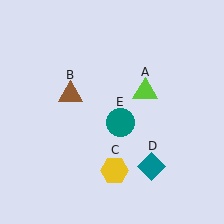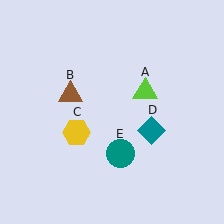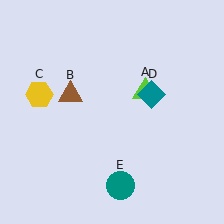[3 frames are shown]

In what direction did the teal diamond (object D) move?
The teal diamond (object D) moved up.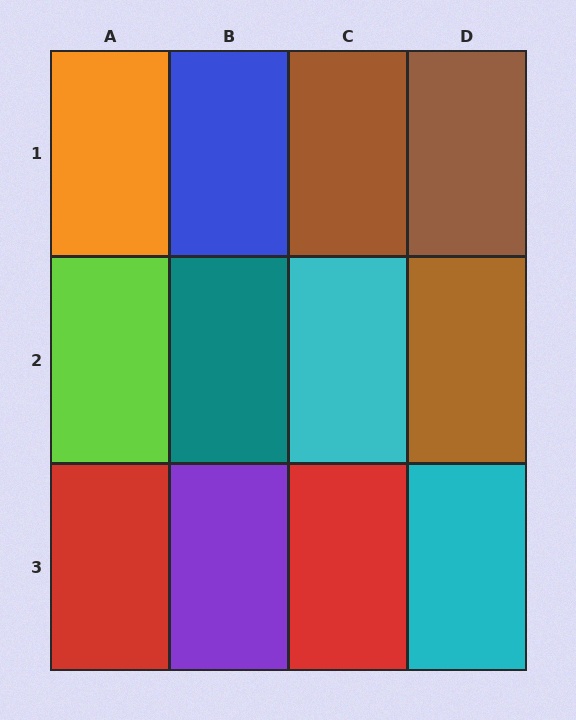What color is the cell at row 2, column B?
Teal.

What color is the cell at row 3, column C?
Red.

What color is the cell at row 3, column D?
Cyan.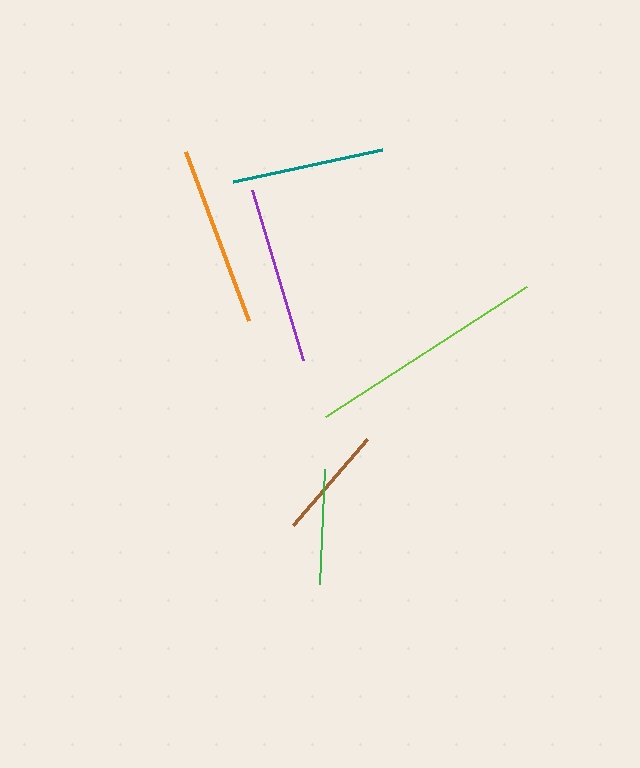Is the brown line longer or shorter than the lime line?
The lime line is longer than the brown line.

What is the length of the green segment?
The green segment is approximately 115 pixels long.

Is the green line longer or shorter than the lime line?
The lime line is longer than the green line.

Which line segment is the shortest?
The brown line is the shortest at approximately 113 pixels.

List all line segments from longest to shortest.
From longest to shortest: lime, orange, purple, teal, green, brown.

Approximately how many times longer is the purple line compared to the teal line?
The purple line is approximately 1.2 times the length of the teal line.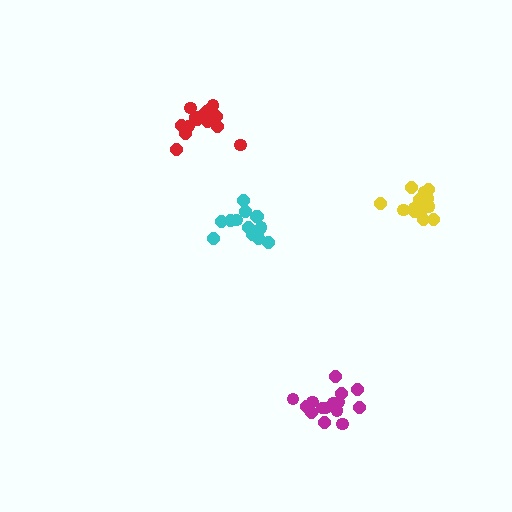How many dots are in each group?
Group 1: 14 dots, Group 2: 15 dots, Group 3: 14 dots, Group 4: 15 dots (58 total).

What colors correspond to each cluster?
The clusters are colored: cyan, yellow, red, magenta.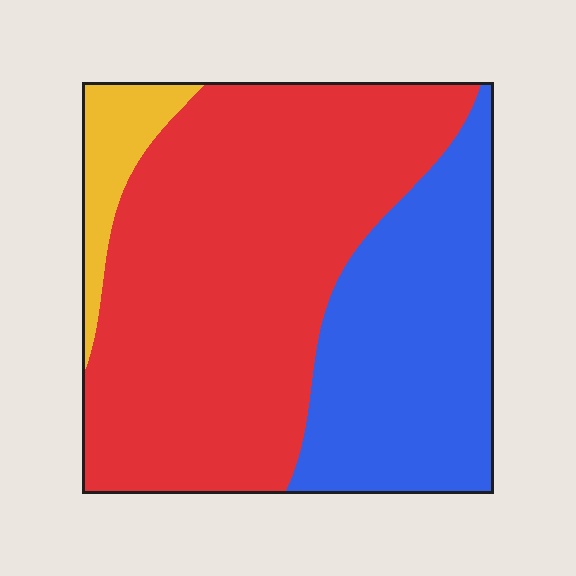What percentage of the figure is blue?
Blue takes up about one third (1/3) of the figure.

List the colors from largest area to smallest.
From largest to smallest: red, blue, yellow.